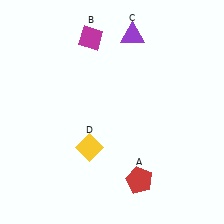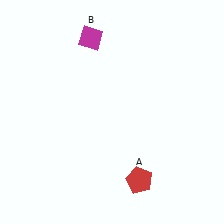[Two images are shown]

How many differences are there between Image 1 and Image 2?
There are 2 differences between the two images.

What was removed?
The yellow diamond (D), the purple triangle (C) were removed in Image 2.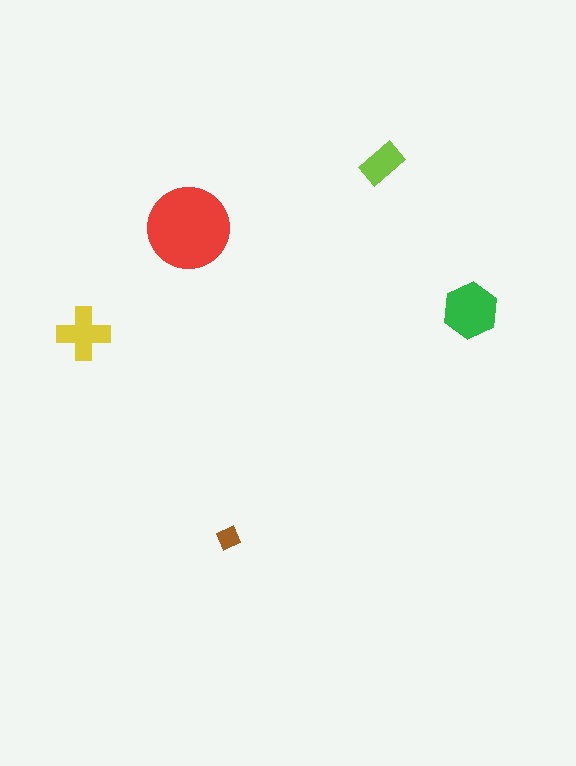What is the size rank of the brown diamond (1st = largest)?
5th.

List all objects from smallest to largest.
The brown diamond, the lime rectangle, the yellow cross, the green hexagon, the red circle.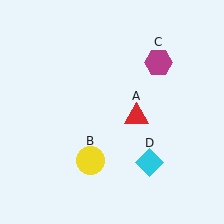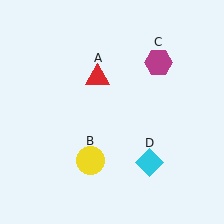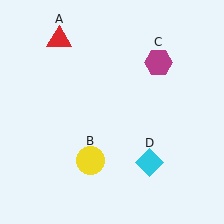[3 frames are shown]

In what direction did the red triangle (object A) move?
The red triangle (object A) moved up and to the left.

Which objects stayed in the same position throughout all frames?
Yellow circle (object B) and magenta hexagon (object C) and cyan diamond (object D) remained stationary.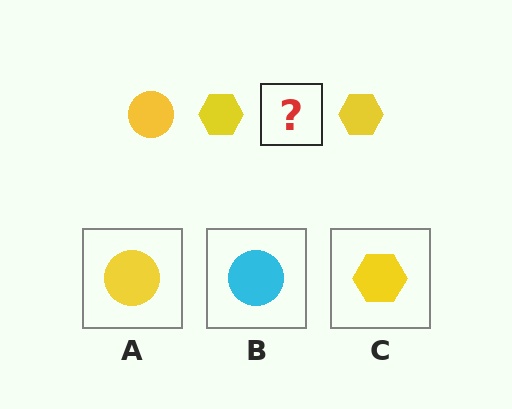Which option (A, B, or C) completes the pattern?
A.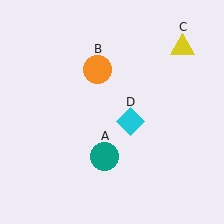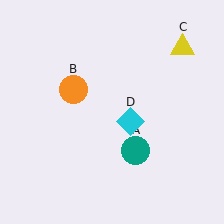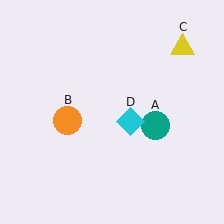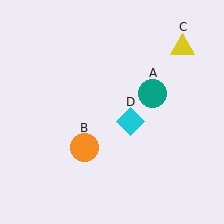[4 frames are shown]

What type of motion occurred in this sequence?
The teal circle (object A), orange circle (object B) rotated counterclockwise around the center of the scene.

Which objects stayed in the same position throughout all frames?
Yellow triangle (object C) and cyan diamond (object D) remained stationary.